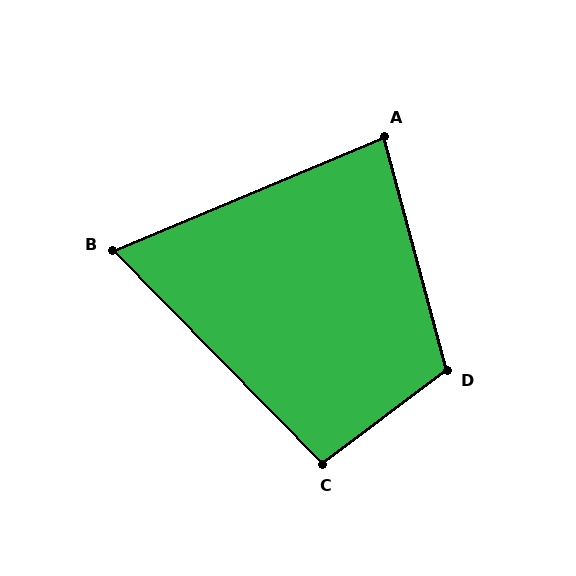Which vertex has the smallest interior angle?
B, at approximately 68 degrees.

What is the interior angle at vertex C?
Approximately 98 degrees (obtuse).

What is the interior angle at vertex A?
Approximately 82 degrees (acute).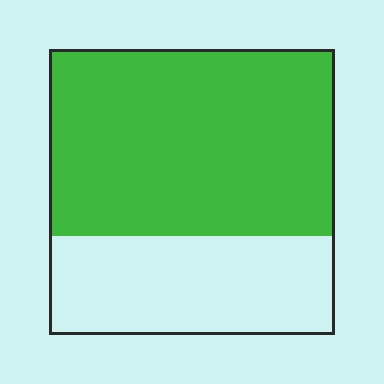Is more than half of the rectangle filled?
Yes.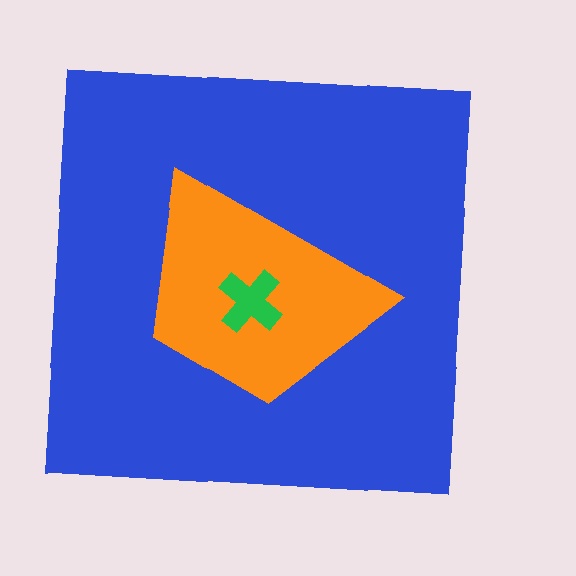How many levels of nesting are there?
3.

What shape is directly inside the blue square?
The orange trapezoid.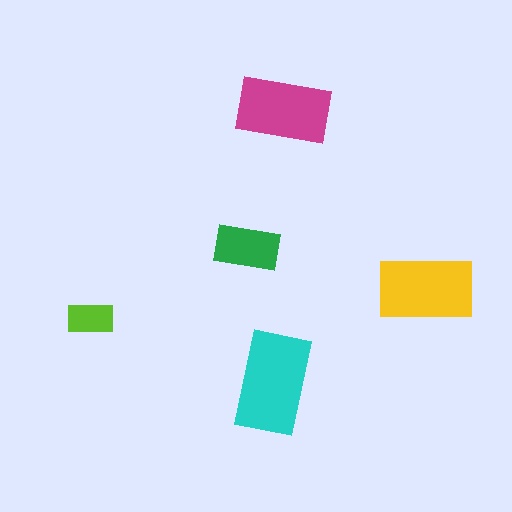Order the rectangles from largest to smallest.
the cyan one, the yellow one, the magenta one, the green one, the lime one.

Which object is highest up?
The magenta rectangle is topmost.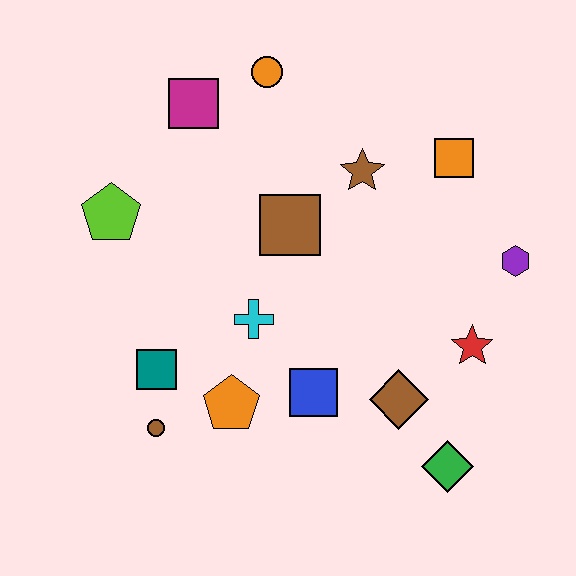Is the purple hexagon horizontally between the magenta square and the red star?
No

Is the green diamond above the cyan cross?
No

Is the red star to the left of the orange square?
No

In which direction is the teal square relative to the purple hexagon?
The teal square is to the left of the purple hexagon.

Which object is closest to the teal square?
The brown circle is closest to the teal square.